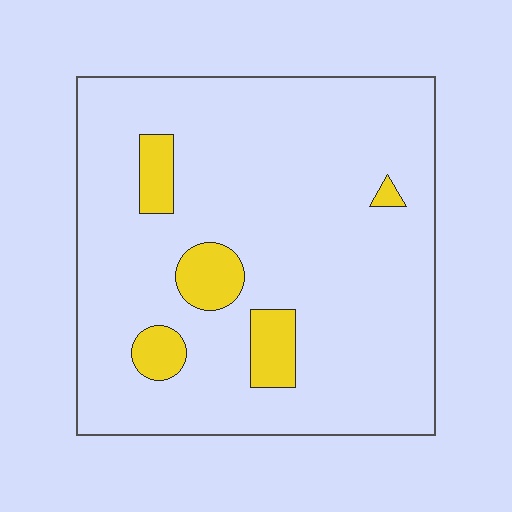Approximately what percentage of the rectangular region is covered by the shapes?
Approximately 10%.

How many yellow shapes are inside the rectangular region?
5.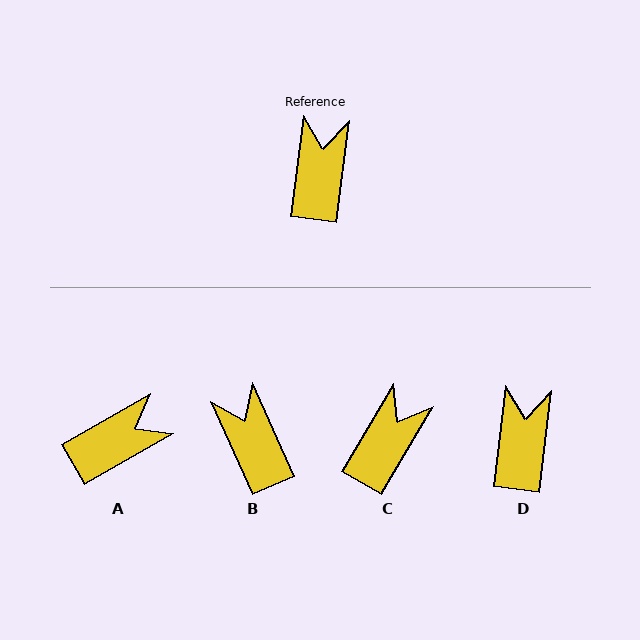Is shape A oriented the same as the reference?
No, it is off by about 53 degrees.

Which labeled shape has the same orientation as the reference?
D.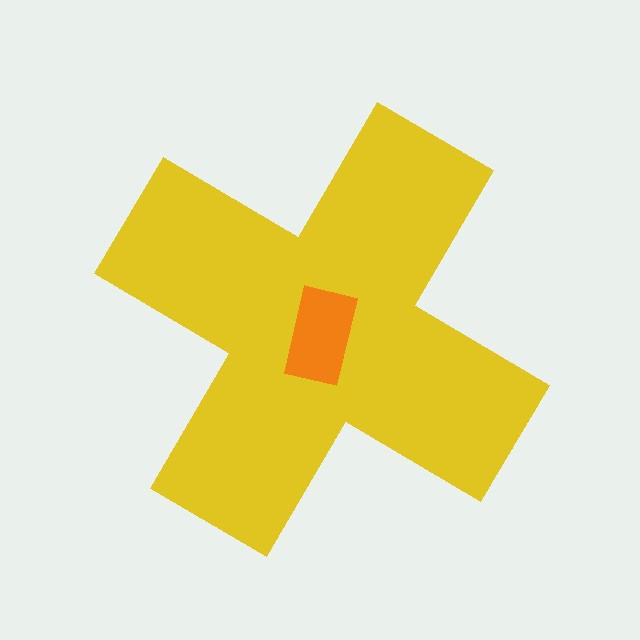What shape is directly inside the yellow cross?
The orange rectangle.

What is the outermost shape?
The yellow cross.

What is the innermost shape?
The orange rectangle.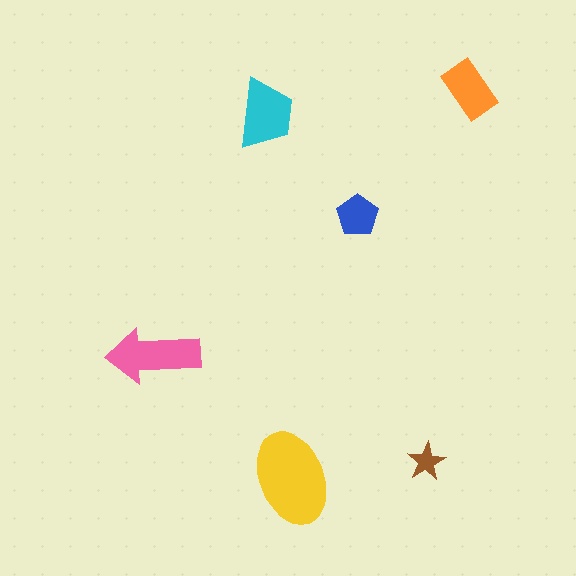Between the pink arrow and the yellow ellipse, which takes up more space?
The yellow ellipse.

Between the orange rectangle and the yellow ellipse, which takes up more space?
The yellow ellipse.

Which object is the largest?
The yellow ellipse.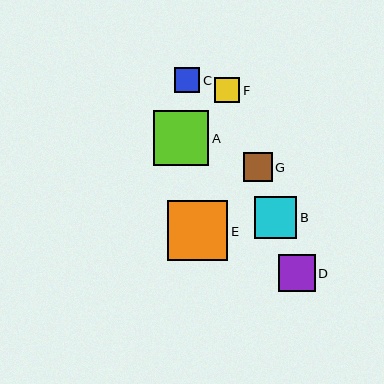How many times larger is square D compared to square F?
Square D is approximately 1.4 times the size of square F.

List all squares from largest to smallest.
From largest to smallest: E, A, B, D, G, F, C.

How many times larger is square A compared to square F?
Square A is approximately 2.2 times the size of square F.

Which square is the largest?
Square E is the largest with a size of approximately 60 pixels.